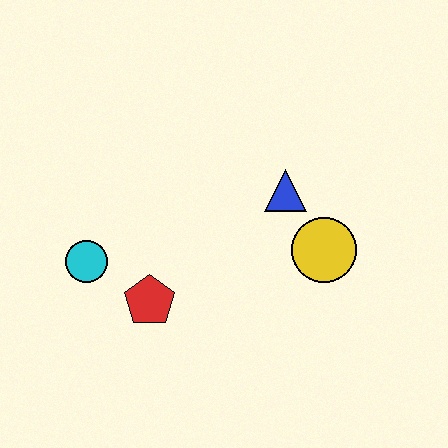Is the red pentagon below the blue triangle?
Yes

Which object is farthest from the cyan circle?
The yellow circle is farthest from the cyan circle.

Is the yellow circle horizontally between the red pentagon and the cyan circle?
No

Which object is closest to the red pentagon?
The cyan circle is closest to the red pentagon.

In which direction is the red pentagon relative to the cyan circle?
The red pentagon is to the right of the cyan circle.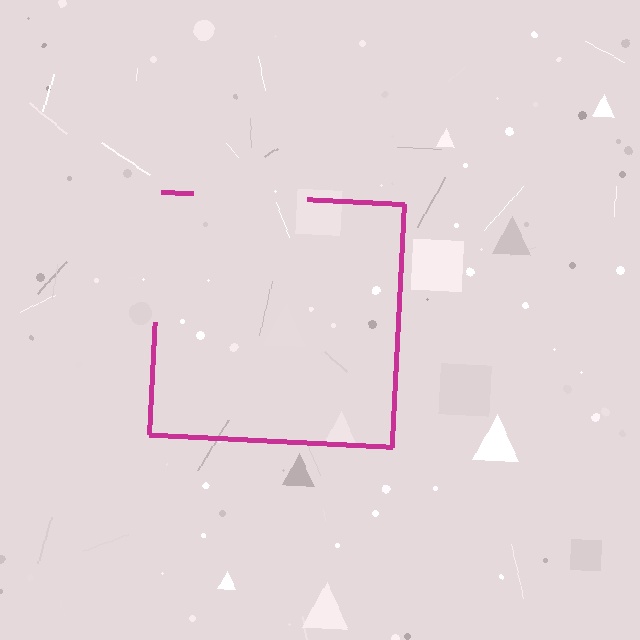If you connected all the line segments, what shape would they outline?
They would outline a square.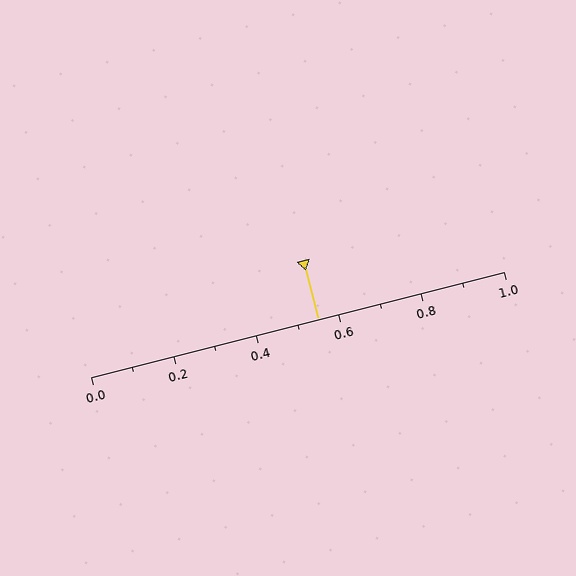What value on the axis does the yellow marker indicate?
The marker indicates approximately 0.55.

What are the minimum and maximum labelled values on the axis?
The axis runs from 0.0 to 1.0.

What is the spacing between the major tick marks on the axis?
The major ticks are spaced 0.2 apart.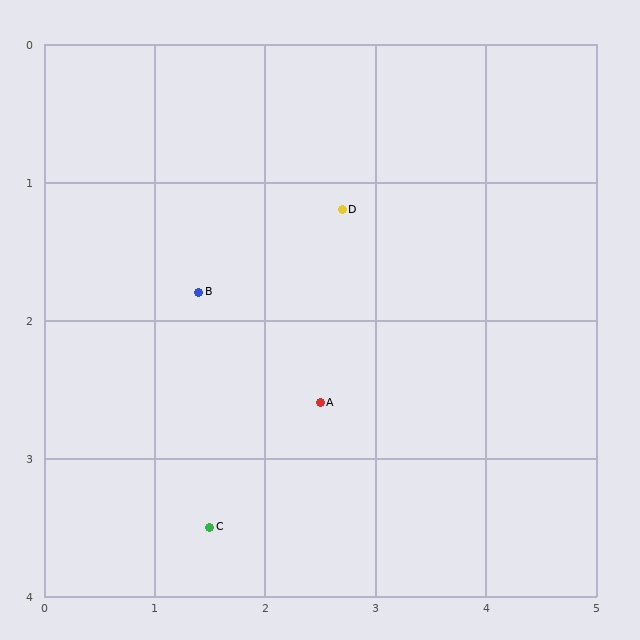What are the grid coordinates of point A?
Point A is at approximately (2.5, 2.6).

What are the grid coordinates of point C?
Point C is at approximately (1.5, 3.5).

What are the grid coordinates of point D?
Point D is at approximately (2.7, 1.2).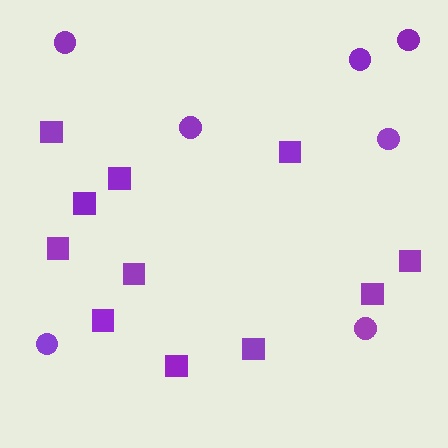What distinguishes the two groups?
There are 2 groups: one group of circles (7) and one group of squares (11).